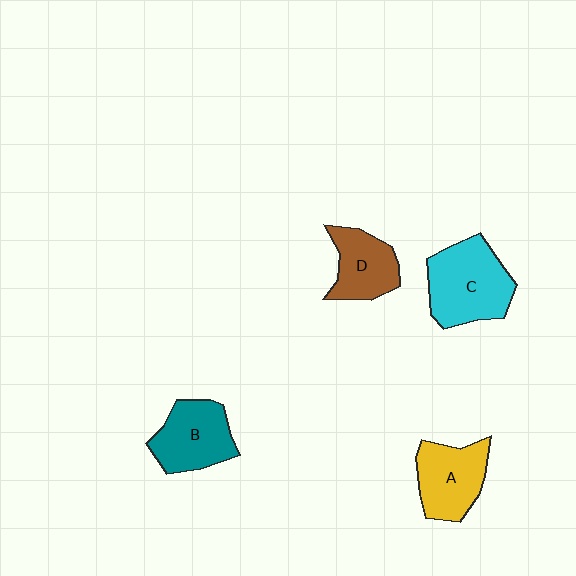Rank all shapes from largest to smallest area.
From largest to smallest: C (cyan), B (teal), A (yellow), D (brown).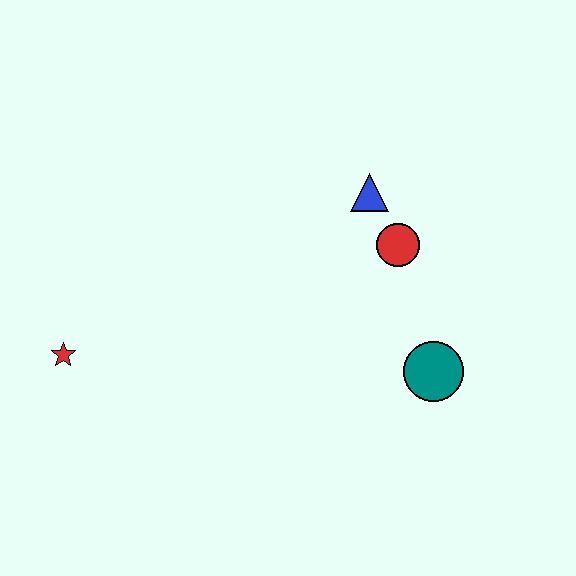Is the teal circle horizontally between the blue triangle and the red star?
No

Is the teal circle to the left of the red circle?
No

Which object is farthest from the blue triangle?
The red star is farthest from the blue triangle.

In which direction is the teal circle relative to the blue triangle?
The teal circle is below the blue triangle.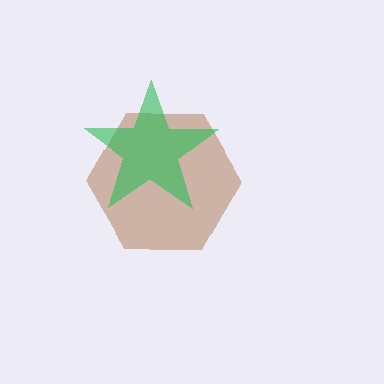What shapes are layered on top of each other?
The layered shapes are: a brown hexagon, a green star.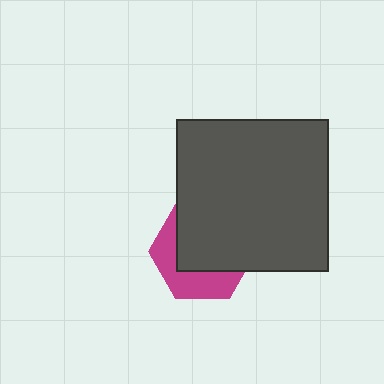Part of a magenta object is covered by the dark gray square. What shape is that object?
It is a hexagon.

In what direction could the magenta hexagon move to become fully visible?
The magenta hexagon could move toward the lower-left. That would shift it out from behind the dark gray square entirely.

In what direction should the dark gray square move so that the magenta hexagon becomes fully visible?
The dark gray square should move toward the upper-right. That is the shortest direction to clear the overlap and leave the magenta hexagon fully visible.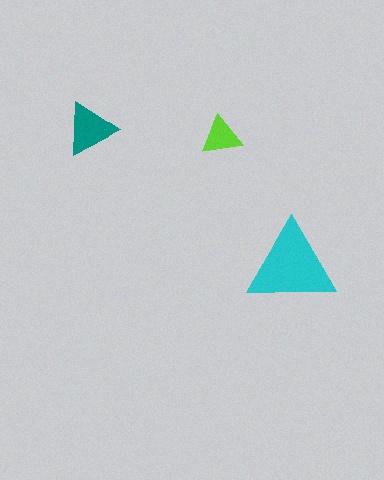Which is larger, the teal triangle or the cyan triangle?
The cyan one.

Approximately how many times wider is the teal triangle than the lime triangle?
About 1.5 times wider.